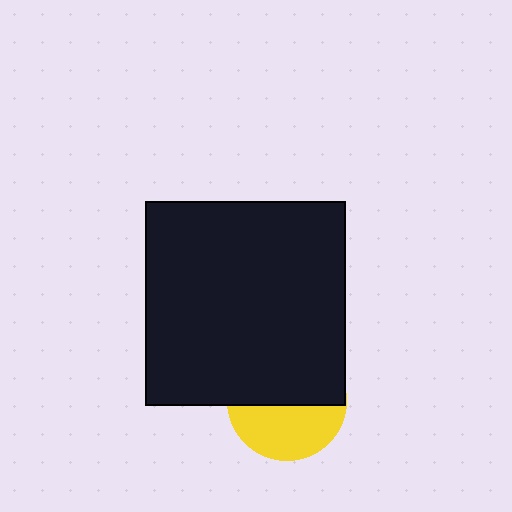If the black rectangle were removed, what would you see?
You would see the complete yellow circle.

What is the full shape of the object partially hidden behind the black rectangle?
The partially hidden object is a yellow circle.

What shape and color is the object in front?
The object in front is a black rectangle.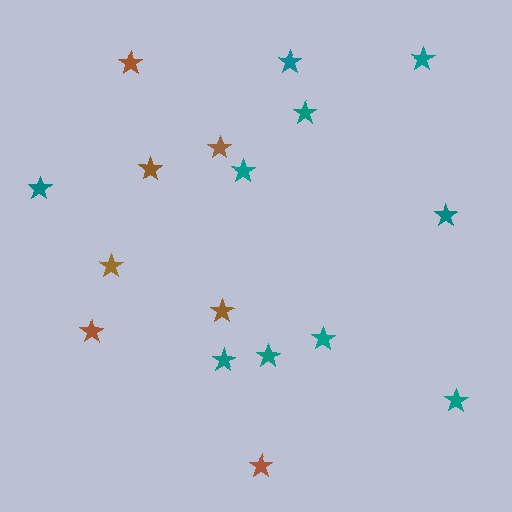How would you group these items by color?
There are 2 groups: one group of teal stars (10) and one group of brown stars (7).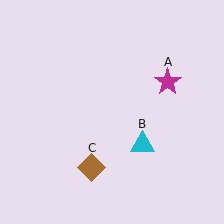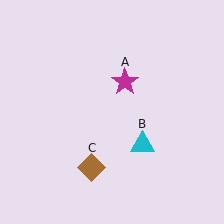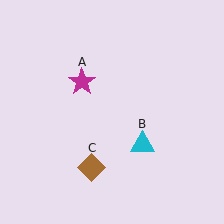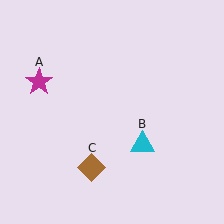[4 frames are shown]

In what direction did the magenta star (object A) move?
The magenta star (object A) moved left.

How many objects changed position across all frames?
1 object changed position: magenta star (object A).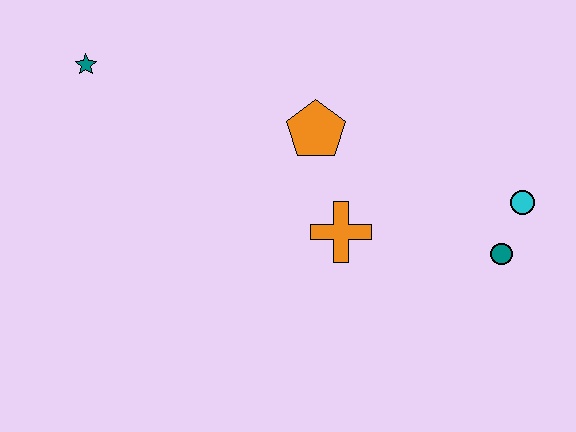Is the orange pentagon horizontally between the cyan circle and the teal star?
Yes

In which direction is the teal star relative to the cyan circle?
The teal star is to the left of the cyan circle.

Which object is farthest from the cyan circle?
The teal star is farthest from the cyan circle.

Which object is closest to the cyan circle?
The teal circle is closest to the cyan circle.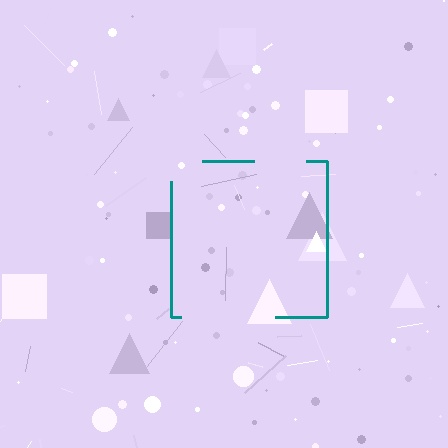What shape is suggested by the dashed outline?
The dashed outline suggests a square.